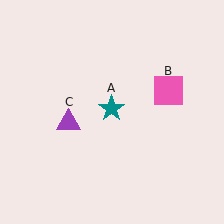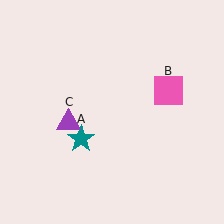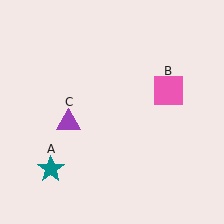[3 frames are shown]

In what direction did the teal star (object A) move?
The teal star (object A) moved down and to the left.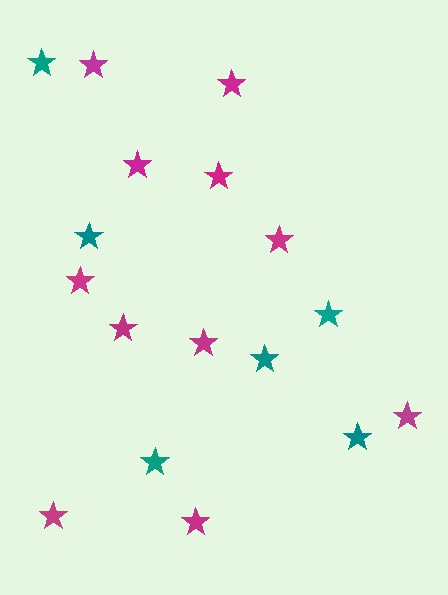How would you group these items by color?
There are 2 groups: one group of teal stars (6) and one group of magenta stars (11).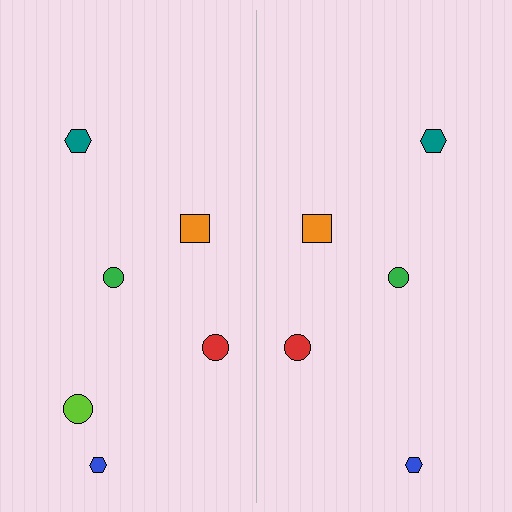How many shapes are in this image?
There are 11 shapes in this image.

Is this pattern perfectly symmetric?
No, the pattern is not perfectly symmetric. A lime circle is missing from the right side.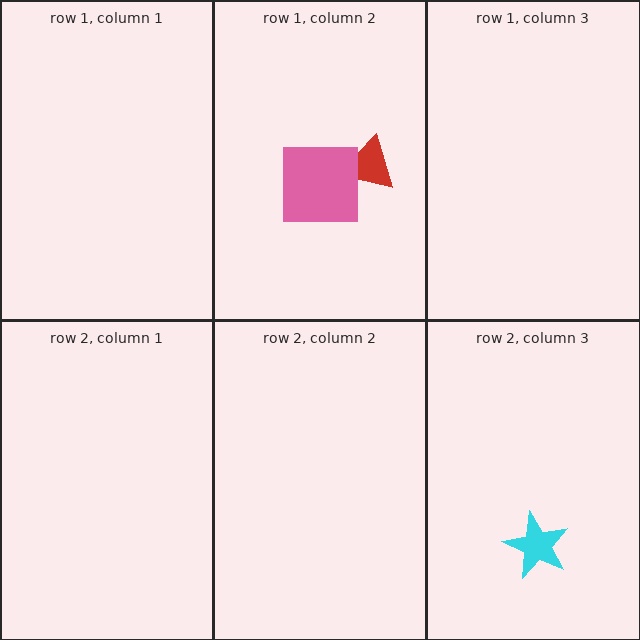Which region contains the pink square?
The row 1, column 2 region.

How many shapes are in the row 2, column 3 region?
1.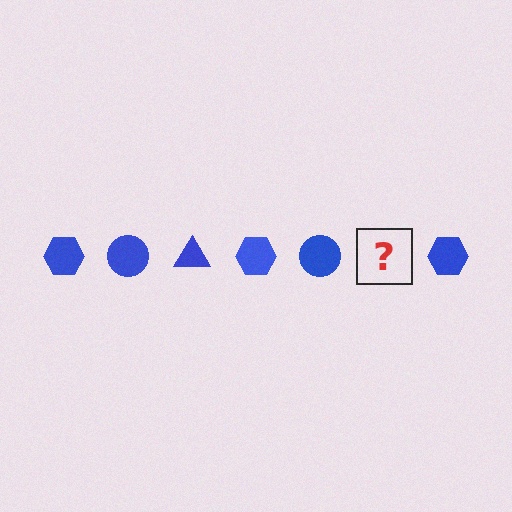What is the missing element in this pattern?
The missing element is a blue triangle.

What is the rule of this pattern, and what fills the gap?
The rule is that the pattern cycles through hexagon, circle, triangle shapes in blue. The gap should be filled with a blue triangle.